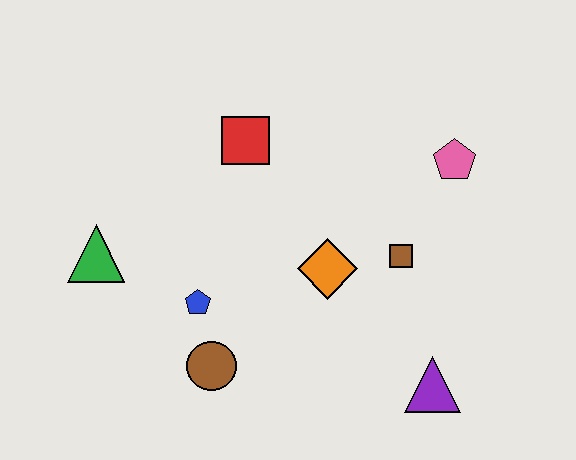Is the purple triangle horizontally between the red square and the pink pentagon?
Yes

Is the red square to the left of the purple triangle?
Yes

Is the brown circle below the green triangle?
Yes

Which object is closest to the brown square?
The orange diamond is closest to the brown square.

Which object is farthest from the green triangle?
The pink pentagon is farthest from the green triangle.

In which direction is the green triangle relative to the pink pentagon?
The green triangle is to the left of the pink pentagon.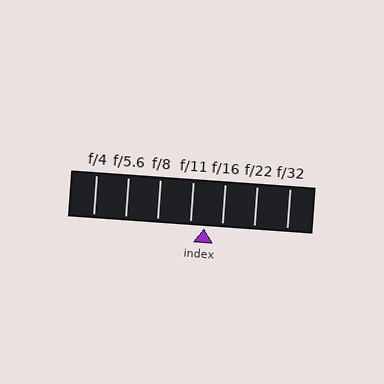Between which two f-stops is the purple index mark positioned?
The index mark is between f/11 and f/16.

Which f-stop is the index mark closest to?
The index mark is closest to f/11.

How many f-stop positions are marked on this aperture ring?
There are 7 f-stop positions marked.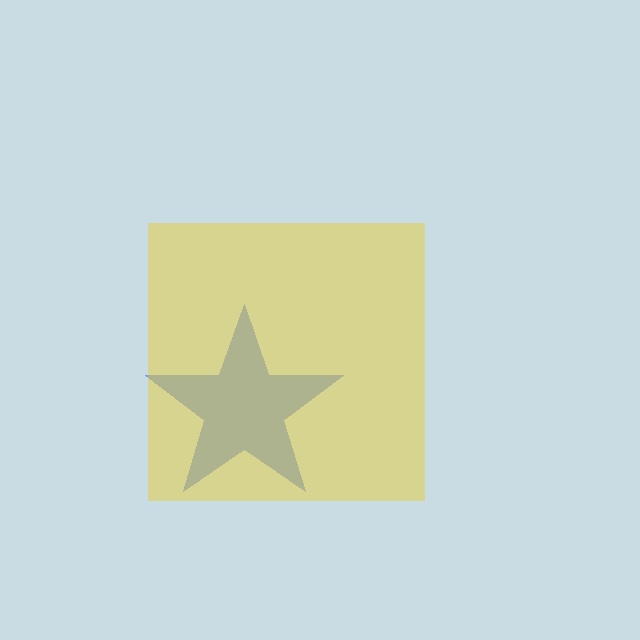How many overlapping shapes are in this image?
There are 2 overlapping shapes in the image.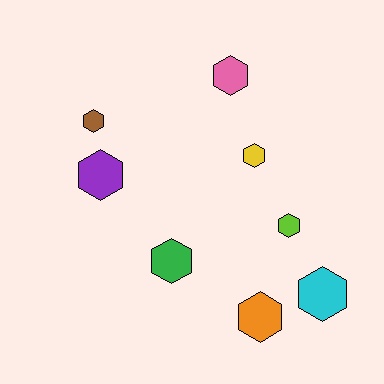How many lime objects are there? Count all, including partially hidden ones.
There is 1 lime object.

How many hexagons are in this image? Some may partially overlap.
There are 8 hexagons.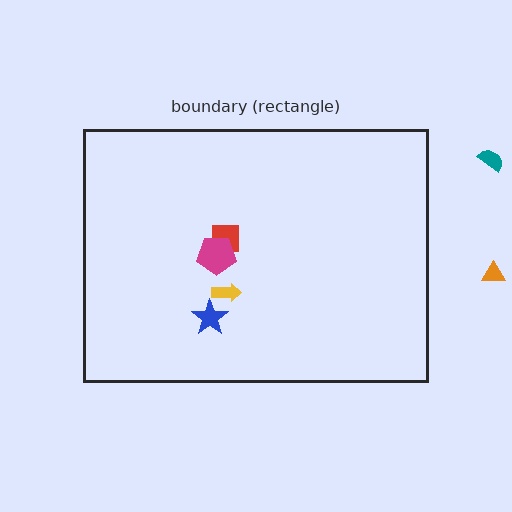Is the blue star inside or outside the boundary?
Inside.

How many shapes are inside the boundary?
4 inside, 2 outside.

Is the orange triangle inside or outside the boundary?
Outside.